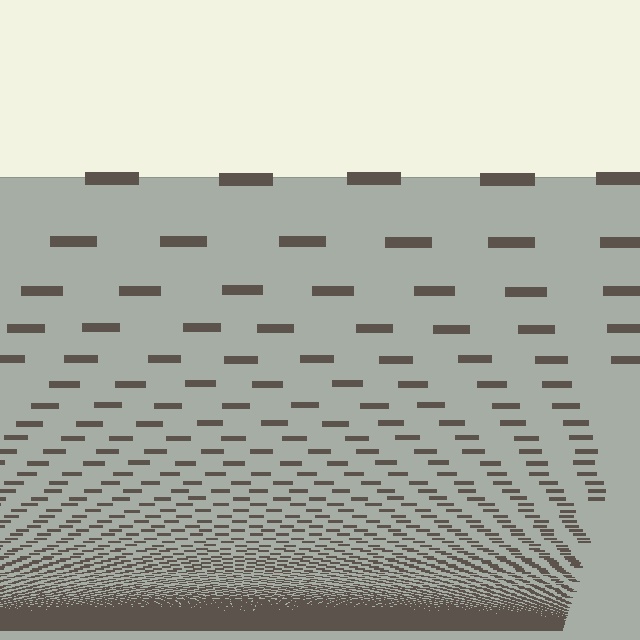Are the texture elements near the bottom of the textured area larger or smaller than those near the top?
Smaller. The gradient is inverted — elements near the bottom are smaller and denser.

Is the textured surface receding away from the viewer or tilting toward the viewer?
The surface appears to tilt toward the viewer. Texture elements get larger and sparser toward the top.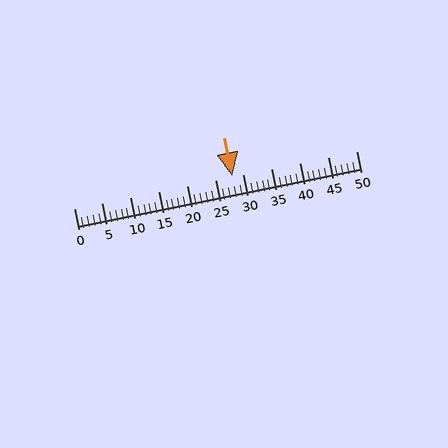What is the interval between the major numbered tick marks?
The major tick marks are spaced 5 units apart.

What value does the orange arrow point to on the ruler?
The orange arrow points to approximately 28.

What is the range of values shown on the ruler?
The ruler shows values from 0 to 50.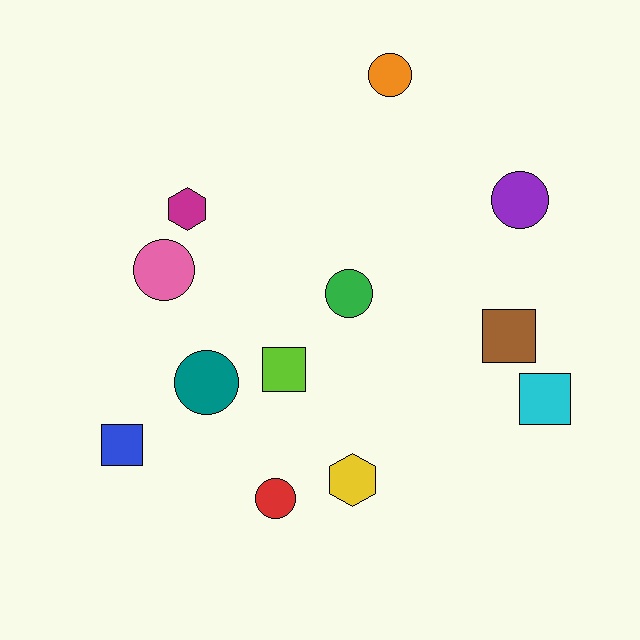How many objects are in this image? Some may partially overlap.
There are 12 objects.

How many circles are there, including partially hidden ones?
There are 6 circles.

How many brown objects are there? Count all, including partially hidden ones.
There is 1 brown object.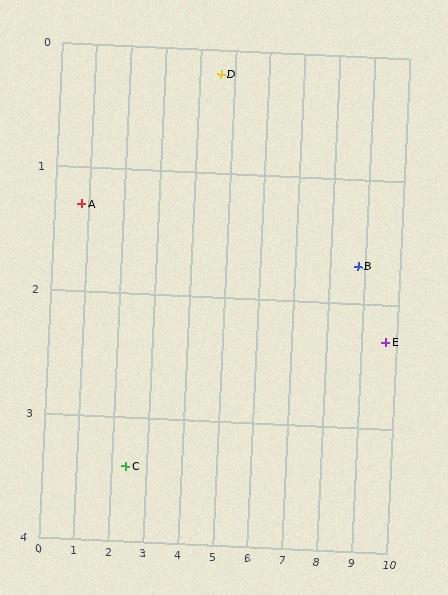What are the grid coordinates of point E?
Point E is at approximately (9.7, 2.3).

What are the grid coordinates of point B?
Point B is at approximately (8.8, 1.7).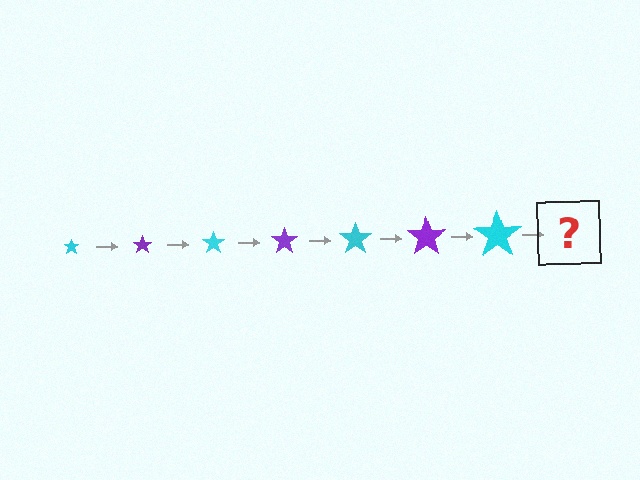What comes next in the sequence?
The next element should be a purple star, larger than the previous one.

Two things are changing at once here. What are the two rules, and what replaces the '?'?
The two rules are that the star grows larger each step and the color cycles through cyan and purple. The '?' should be a purple star, larger than the previous one.